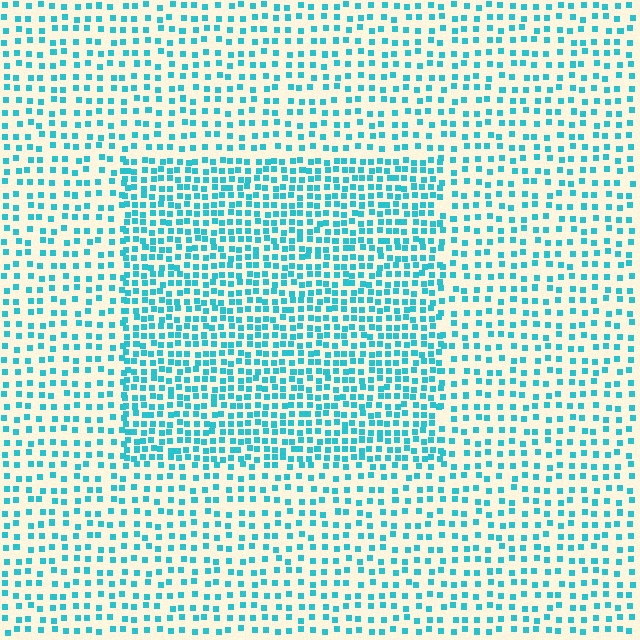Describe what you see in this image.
The image contains small cyan elements arranged at two different densities. A rectangle-shaped region is visible where the elements are more densely packed than the surrounding area.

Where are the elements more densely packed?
The elements are more densely packed inside the rectangle boundary.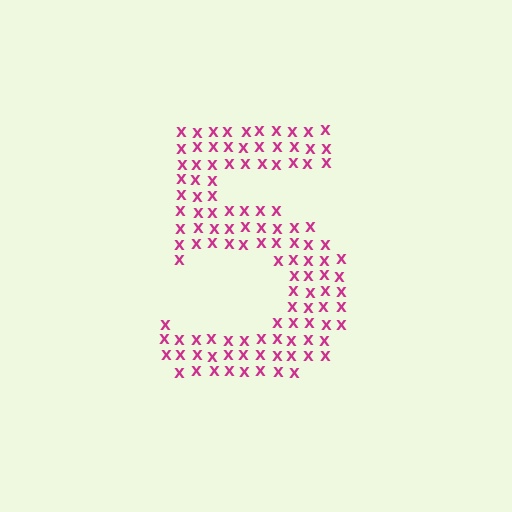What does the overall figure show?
The overall figure shows the digit 5.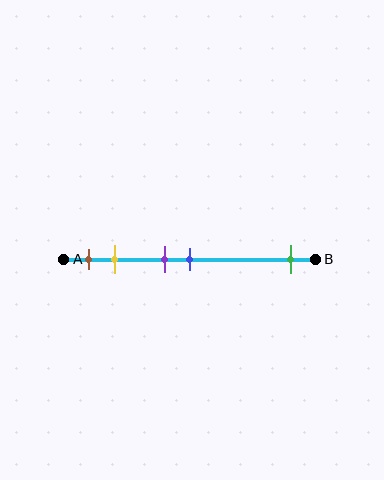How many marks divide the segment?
There are 5 marks dividing the segment.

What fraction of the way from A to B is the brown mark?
The brown mark is approximately 10% (0.1) of the way from A to B.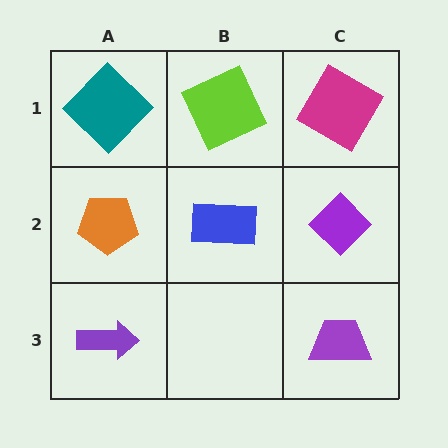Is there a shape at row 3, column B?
No, that cell is empty.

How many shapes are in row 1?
3 shapes.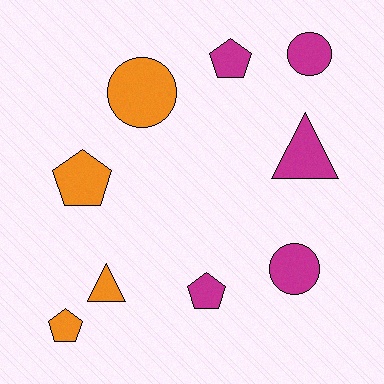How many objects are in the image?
There are 9 objects.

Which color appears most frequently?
Magenta, with 5 objects.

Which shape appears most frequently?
Pentagon, with 4 objects.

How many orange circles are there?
There is 1 orange circle.